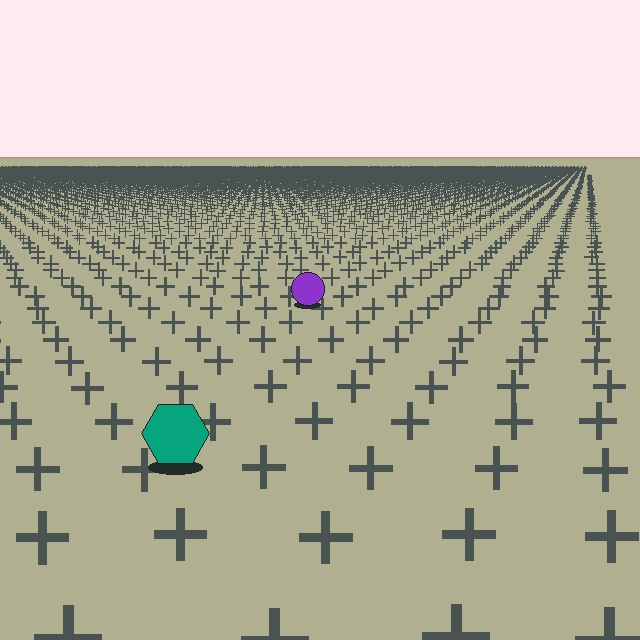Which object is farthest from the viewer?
The purple circle is farthest from the viewer. It appears smaller and the ground texture around it is denser.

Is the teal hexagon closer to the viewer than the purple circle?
Yes. The teal hexagon is closer — you can tell from the texture gradient: the ground texture is coarser near it.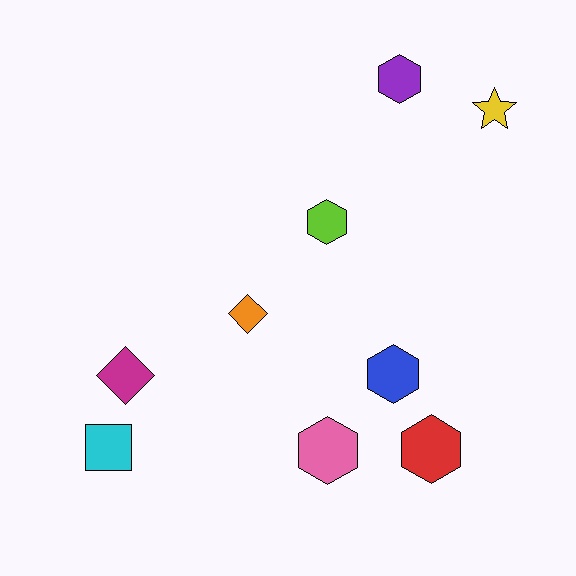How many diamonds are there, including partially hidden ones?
There are 2 diamonds.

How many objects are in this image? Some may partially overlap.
There are 9 objects.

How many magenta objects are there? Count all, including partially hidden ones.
There is 1 magenta object.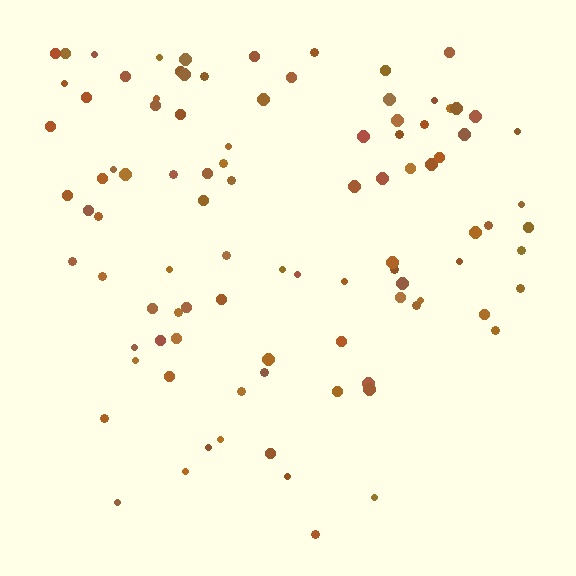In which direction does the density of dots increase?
From bottom to top, with the top side densest.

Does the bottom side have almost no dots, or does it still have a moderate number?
Still a moderate number, just noticeably fewer than the top.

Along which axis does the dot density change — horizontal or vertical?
Vertical.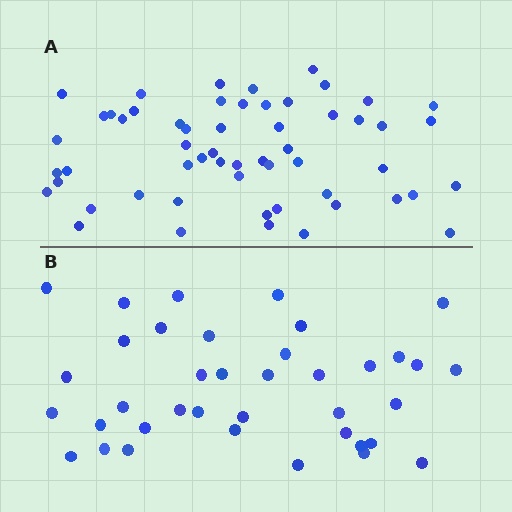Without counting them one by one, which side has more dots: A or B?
Region A (the top region) has more dots.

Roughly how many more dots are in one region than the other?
Region A has approximately 20 more dots than region B.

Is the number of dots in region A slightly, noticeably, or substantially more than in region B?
Region A has substantially more. The ratio is roughly 1.5 to 1.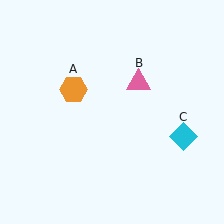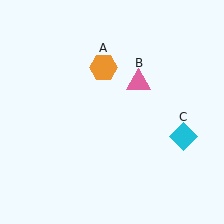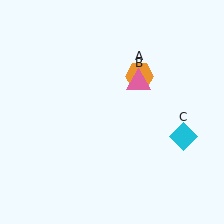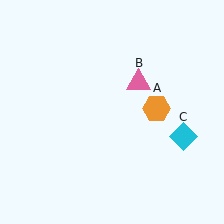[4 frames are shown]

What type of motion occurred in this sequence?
The orange hexagon (object A) rotated clockwise around the center of the scene.